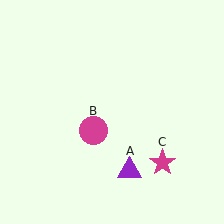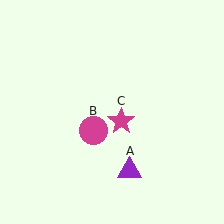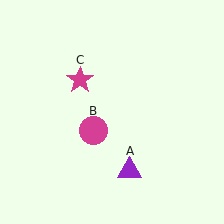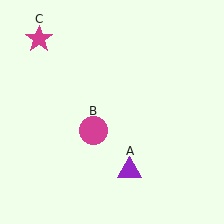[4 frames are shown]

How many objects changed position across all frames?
1 object changed position: magenta star (object C).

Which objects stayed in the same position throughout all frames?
Purple triangle (object A) and magenta circle (object B) remained stationary.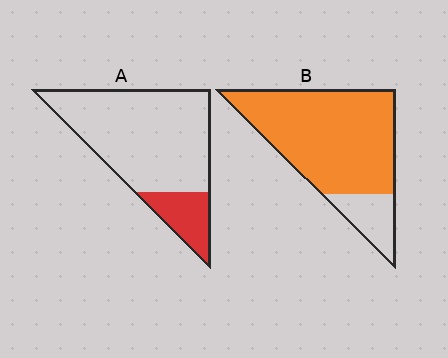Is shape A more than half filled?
No.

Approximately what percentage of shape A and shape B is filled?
A is approximately 20% and B is approximately 85%.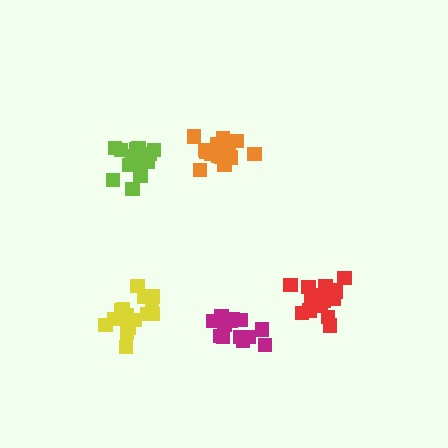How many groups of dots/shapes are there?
There are 5 groups.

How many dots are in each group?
Group 1: 14 dots, Group 2: 16 dots, Group 3: 16 dots, Group 4: 18 dots, Group 5: 15 dots (79 total).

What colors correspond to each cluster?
The clusters are colored: magenta, yellow, orange, red, lime.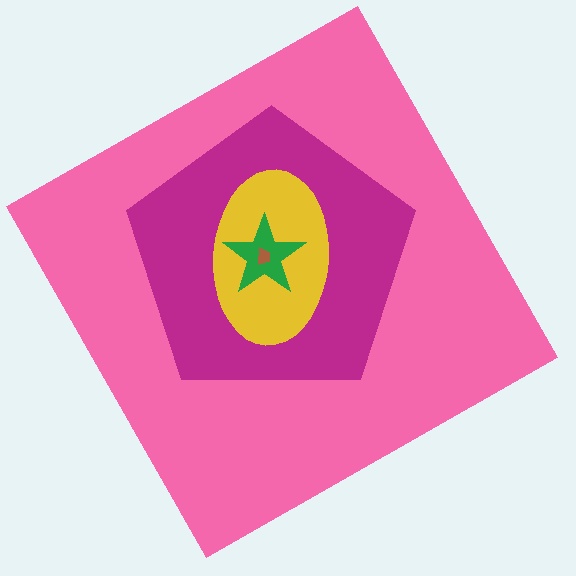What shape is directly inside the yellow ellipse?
The green star.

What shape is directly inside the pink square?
The magenta pentagon.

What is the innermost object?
The brown trapezoid.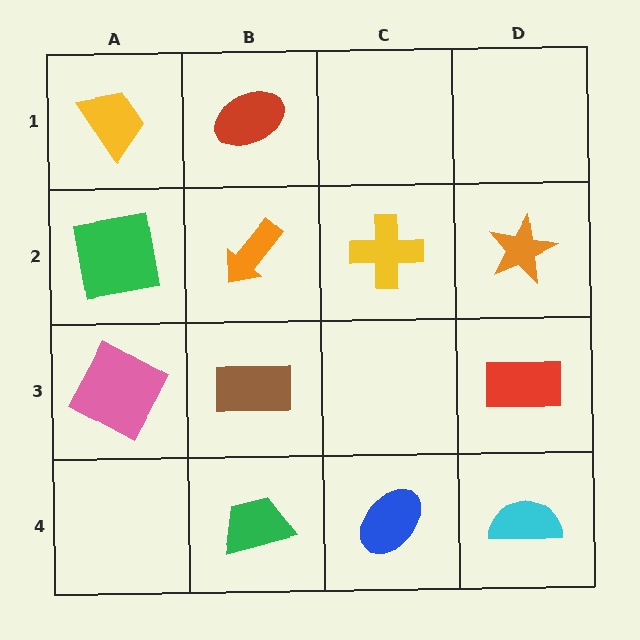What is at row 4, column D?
A cyan semicircle.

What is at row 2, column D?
An orange star.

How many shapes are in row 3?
3 shapes.